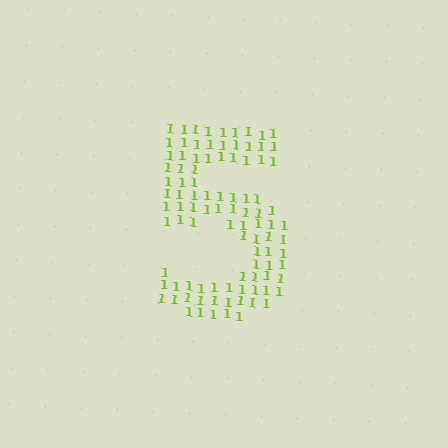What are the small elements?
The small elements are digit 1's.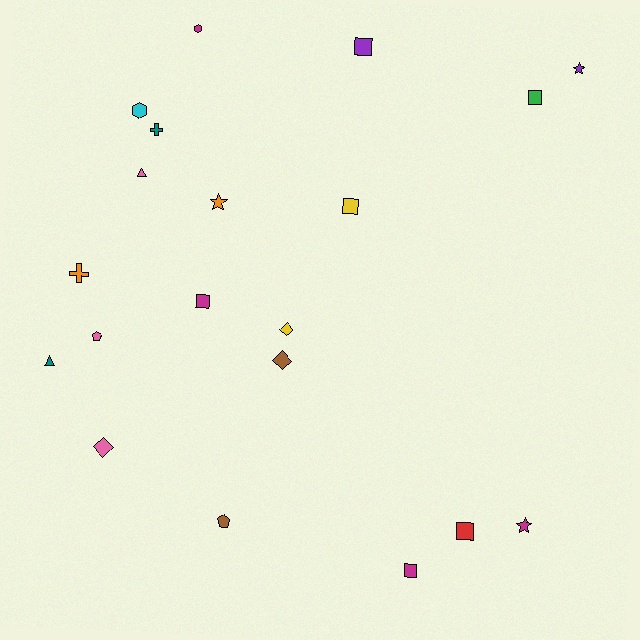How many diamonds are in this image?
There are 3 diamonds.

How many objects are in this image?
There are 20 objects.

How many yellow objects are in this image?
There are 2 yellow objects.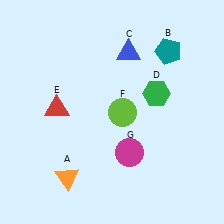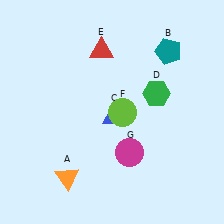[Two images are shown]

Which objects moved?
The objects that moved are: the blue triangle (C), the red triangle (E).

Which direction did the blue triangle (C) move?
The blue triangle (C) moved down.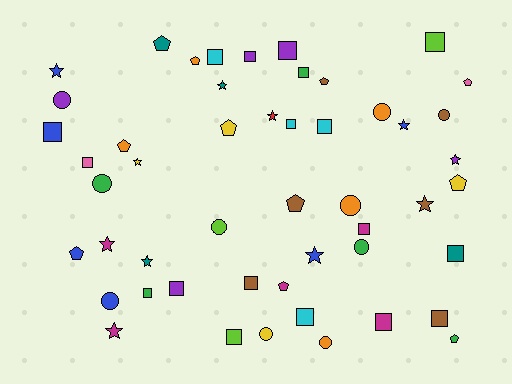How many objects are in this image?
There are 50 objects.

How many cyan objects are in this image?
There are 4 cyan objects.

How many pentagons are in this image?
There are 11 pentagons.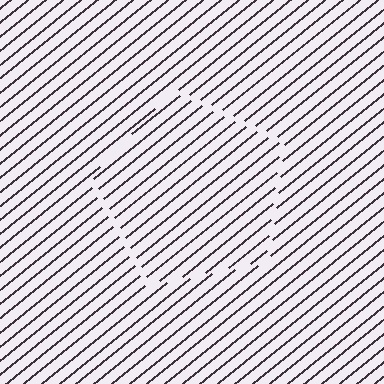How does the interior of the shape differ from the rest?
The interior of the shape contains the same grating, shifted by half a period — the contour is defined by the phase discontinuity where line-ends from the inner and outer gratings abut.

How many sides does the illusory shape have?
5 sides — the line-ends trace a pentagon.